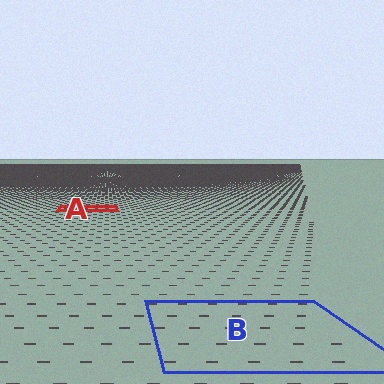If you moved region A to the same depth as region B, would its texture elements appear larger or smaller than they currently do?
They would appear larger. At a closer depth, the same texture elements are projected at a bigger on-screen size.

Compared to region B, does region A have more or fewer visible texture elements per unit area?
Region A has more texture elements per unit area — they are packed more densely because it is farther away.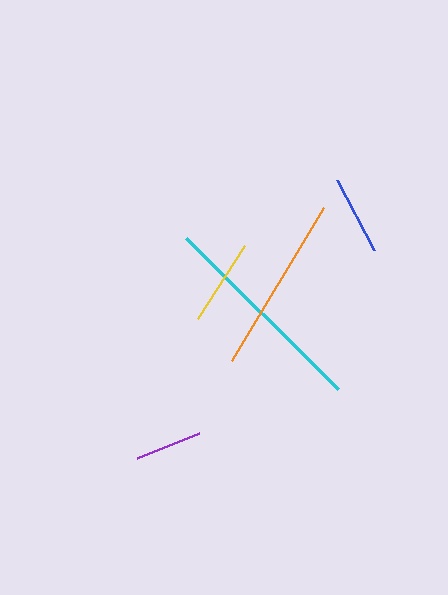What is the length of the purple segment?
The purple segment is approximately 67 pixels long.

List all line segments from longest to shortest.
From longest to shortest: cyan, orange, yellow, blue, purple.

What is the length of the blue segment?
The blue segment is approximately 79 pixels long.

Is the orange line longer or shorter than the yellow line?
The orange line is longer than the yellow line.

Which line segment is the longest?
The cyan line is the longest at approximately 214 pixels.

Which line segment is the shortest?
The purple line is the shortest at approximately 67 pixels.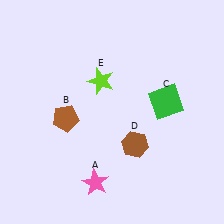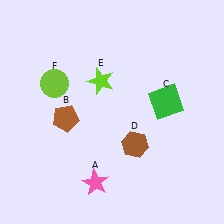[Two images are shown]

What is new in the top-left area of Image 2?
A lime circle (F) was added in the top-left area of Image 2.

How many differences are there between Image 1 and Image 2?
There is 1 difference between the two images.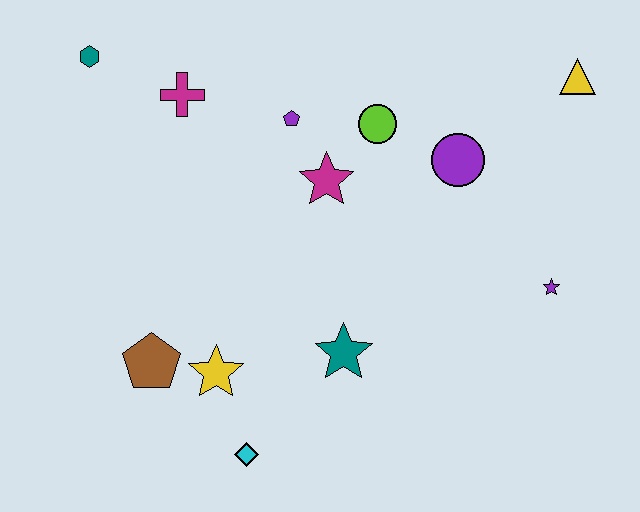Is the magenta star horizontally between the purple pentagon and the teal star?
Yes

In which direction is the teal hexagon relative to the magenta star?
The teal hexagon is to the left of the magenta star.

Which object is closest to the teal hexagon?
The magenta cross is closest to the teal hexagon.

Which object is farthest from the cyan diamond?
The yellow triangle is farthest from the cyan diamond.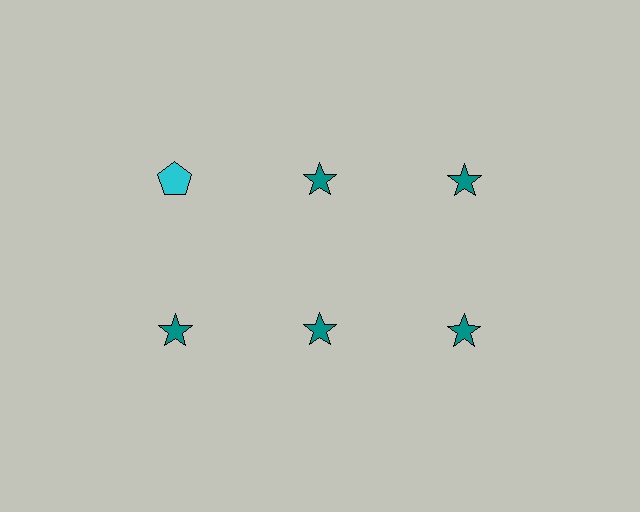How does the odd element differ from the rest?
It differs in both color (cyan instead of teal) and shape (pentagon instead of star).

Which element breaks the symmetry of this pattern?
The cyan pentagon in the top row, leftmost column breaks the symmetry. All other shapes are teal stars.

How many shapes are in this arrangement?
There are 6 shapes arranged in a grid pattern.